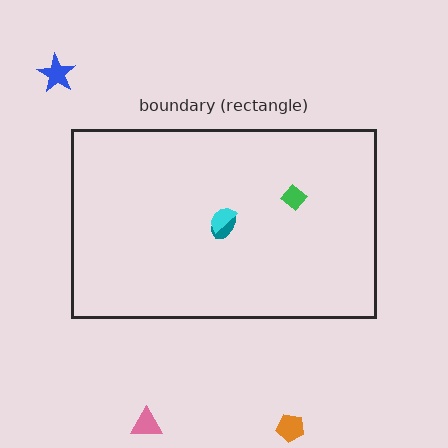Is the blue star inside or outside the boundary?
Outside.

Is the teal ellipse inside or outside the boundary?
Inside.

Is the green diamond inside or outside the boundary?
Inside.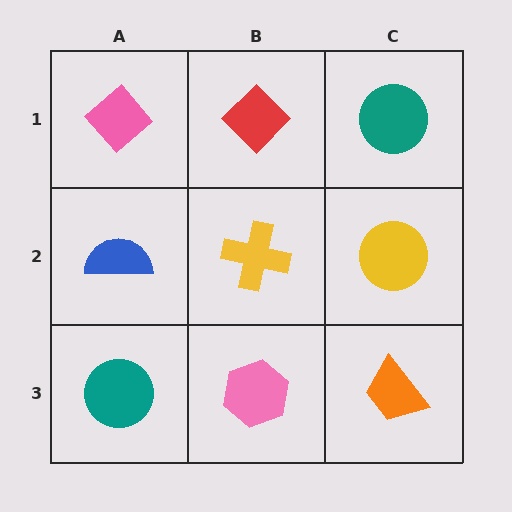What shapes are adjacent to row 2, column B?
A red diamond (row 1, column B), a pink hexagon (row 3, column B), a blue semicircle (row 2, column A), a yellow circle (row 2, column C).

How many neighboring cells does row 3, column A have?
2.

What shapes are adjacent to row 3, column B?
A yellow cross (row 2, column B), a teal circle (row 3, column A), an orange trapezoid (row 3, column C).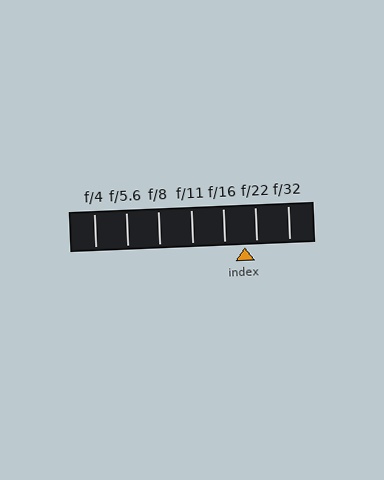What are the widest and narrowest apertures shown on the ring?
The widest aperture shown is f/4 and the narrowest is f/32.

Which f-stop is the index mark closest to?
The index mark is closest to f/22.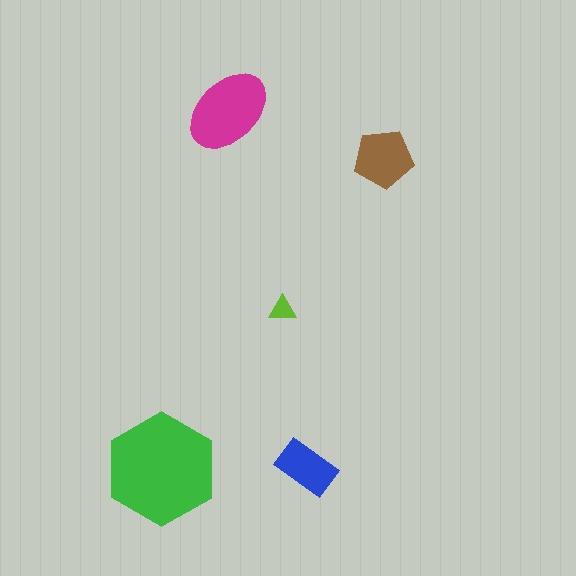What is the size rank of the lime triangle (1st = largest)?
5th.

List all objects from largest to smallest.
The green hexagon, the magenta ellipse, the brown pentagon, the blue rectangle, the lime triangle.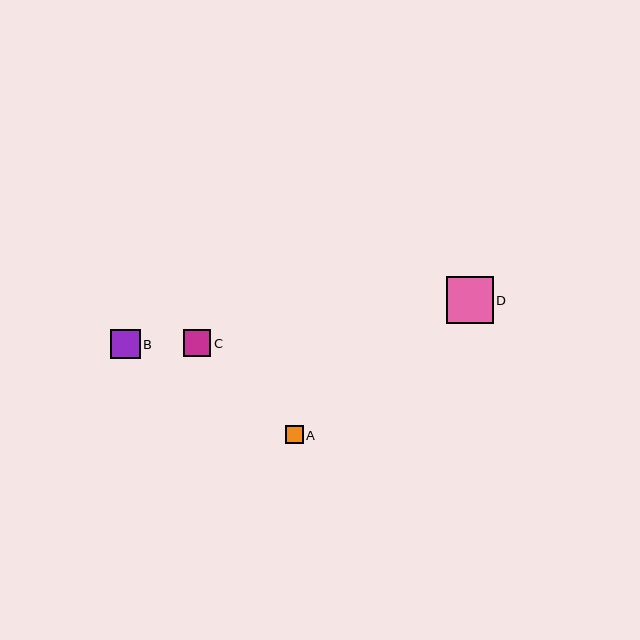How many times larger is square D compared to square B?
Square D is approximately 1.6 times the size of square B.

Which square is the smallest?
Square A is the smallest with a size of approximately 17 pixels.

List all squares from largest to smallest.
From largest to smallest: D, B, C, A.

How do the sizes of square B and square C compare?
Square B and square C are approximately the same size.